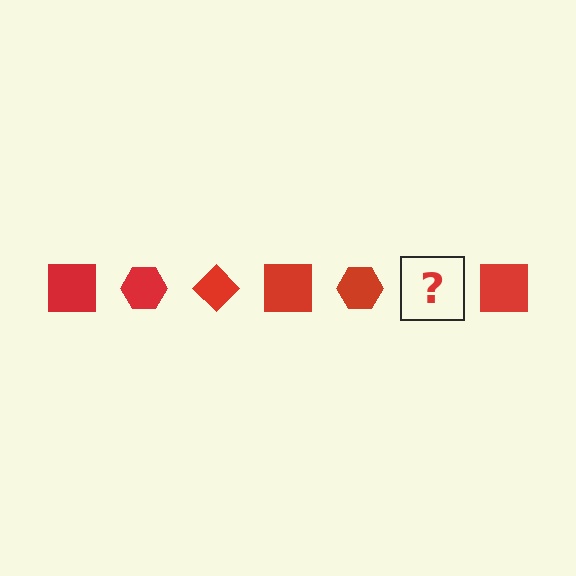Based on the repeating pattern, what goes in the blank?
The blank should be a red diamond.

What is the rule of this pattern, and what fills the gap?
The rule is that the pattern cycles through square, hexagon, diamond shapes in red. The gap should be filled with a red diamond.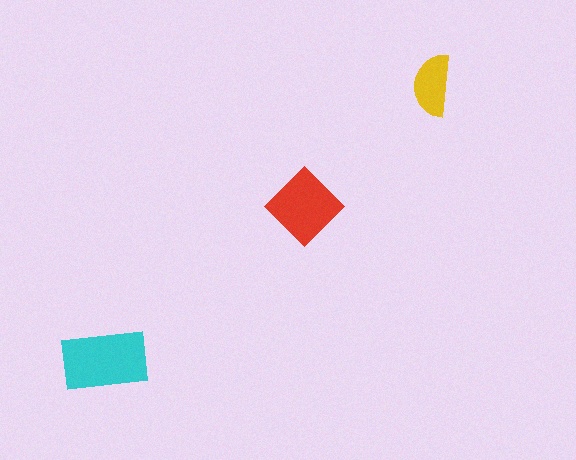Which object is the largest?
The cyan rectangle.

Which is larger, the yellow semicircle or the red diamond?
The red diamond.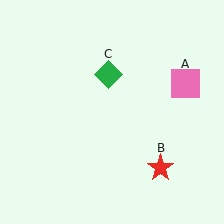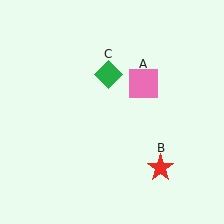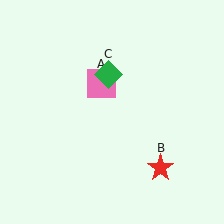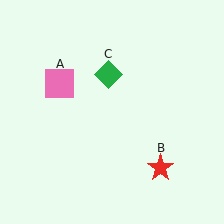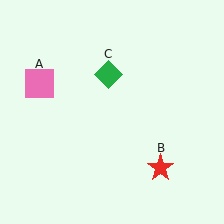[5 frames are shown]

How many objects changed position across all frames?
1 object changed position: pink square (object A).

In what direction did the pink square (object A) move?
The pink square (object A) moved left.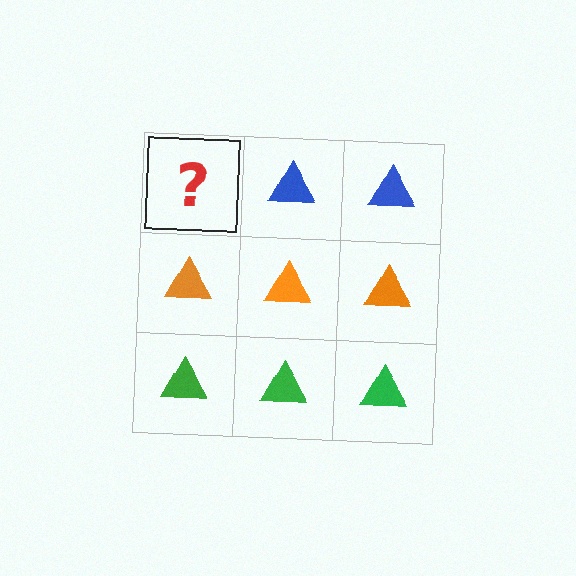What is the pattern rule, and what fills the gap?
The rule is that each row has a consistent color. The gap should be filled with a blue triangle.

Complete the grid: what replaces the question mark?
The question mark should be replaced with a blue triangle.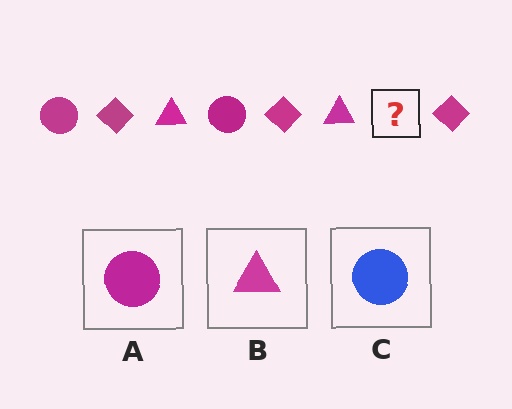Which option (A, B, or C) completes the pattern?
A.